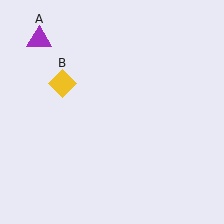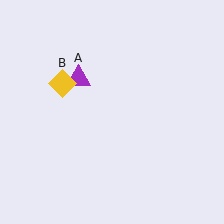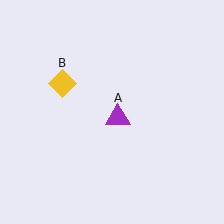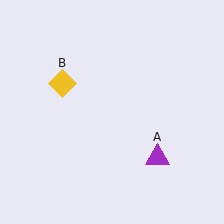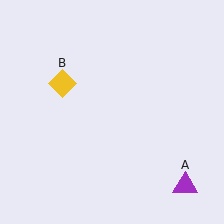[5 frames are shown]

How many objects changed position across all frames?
1 object changed position: purple triangle (object A).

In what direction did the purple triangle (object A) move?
The purple triangle (object A) moved down and to the right.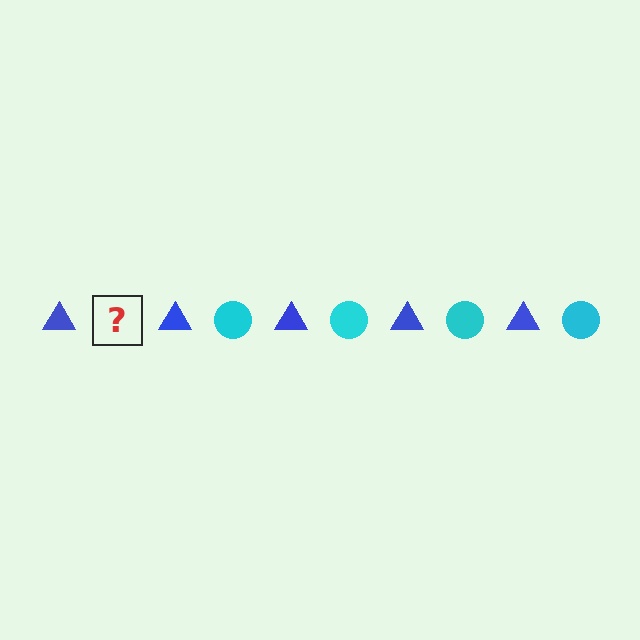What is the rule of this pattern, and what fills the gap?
The rule is that the pattern alternates between blue triangle and cyan circle. The gap should be filled with a cyan circle.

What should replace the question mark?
The question mark should be replaced with a cyan circle.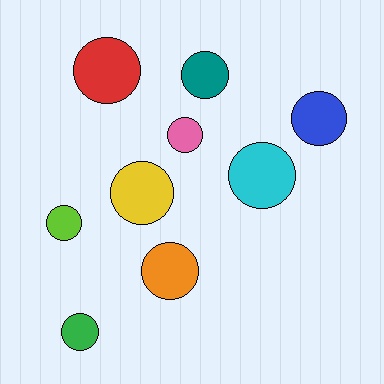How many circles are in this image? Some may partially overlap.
There are 9 circles.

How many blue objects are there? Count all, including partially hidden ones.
There is 1 blue object.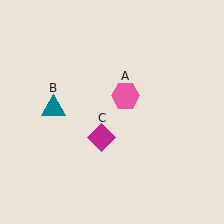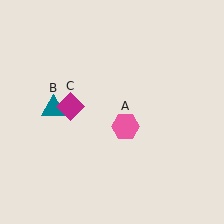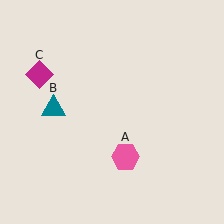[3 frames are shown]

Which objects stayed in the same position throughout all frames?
Teal triangle (object B) remained stationary.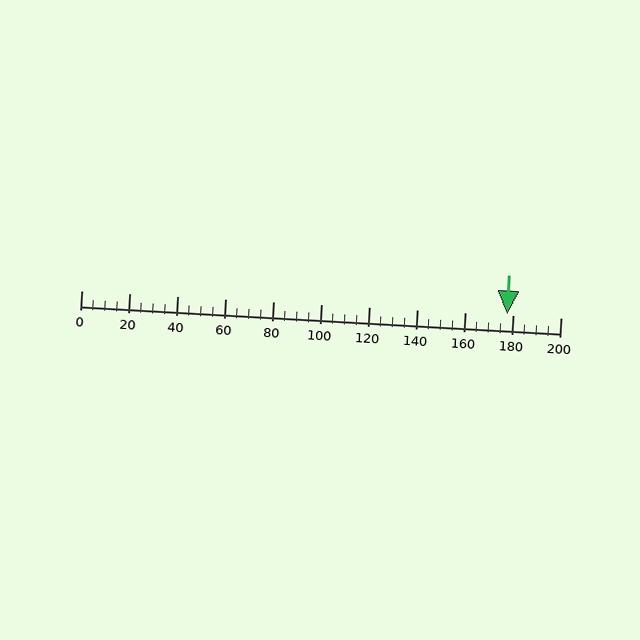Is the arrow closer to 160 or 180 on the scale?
The arrow is closer to 180.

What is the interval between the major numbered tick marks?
The major tick marks are spaced 20 units apart.